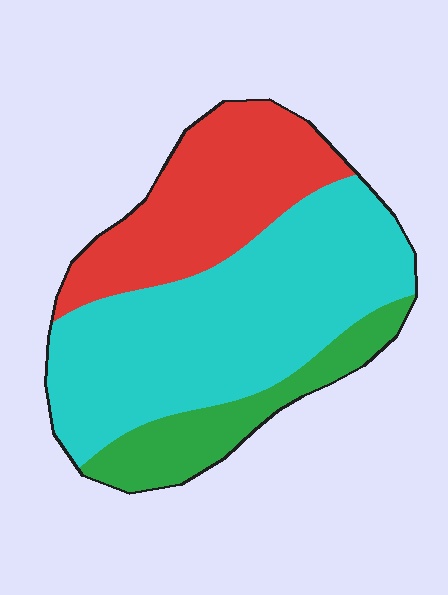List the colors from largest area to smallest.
From largest to smallest: cyan, red, green.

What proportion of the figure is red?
Red takes up about one third (1/3) of the figure.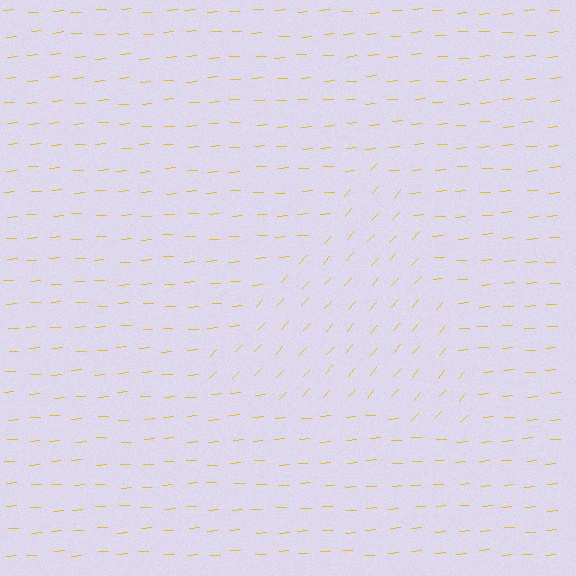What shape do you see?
I see a triangle.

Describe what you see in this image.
The image is filled with small yellow line segments. A triangle region in the image has lines oriented differently from the surrounding lines, creating a visible texture boundary.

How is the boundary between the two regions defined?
The boundary is defined purely by a change in line orientation (approximately 45 degrees difference). All lines are the same color and thickness.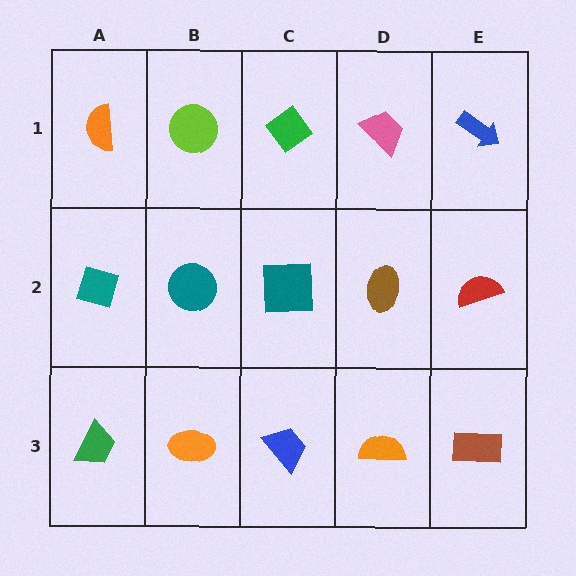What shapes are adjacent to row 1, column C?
A teal square (row 2, column C), a lime circle (row 1, column B), a pink trapezoid (row 1, column D).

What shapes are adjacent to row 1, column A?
A teal diamond (row 2, column A), a lime circle (row 1, column B).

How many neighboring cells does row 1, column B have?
3.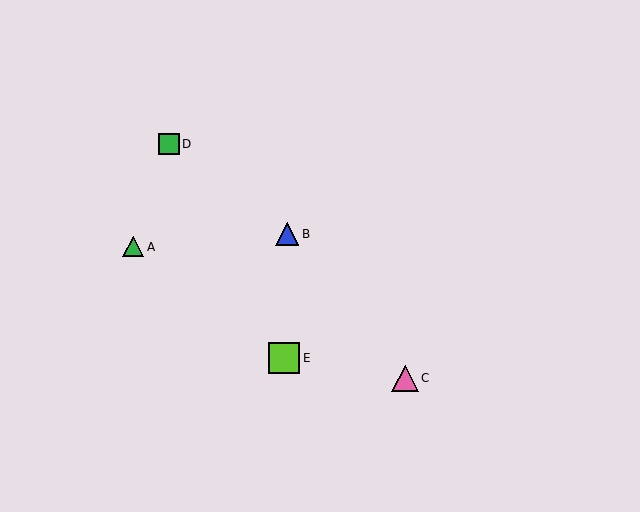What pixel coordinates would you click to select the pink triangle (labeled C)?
Click at (405, 378) to select the pink triangle C.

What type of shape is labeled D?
Shape D is a green square.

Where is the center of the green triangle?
The center of the green triangle is at (133, 247).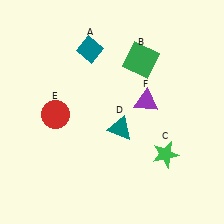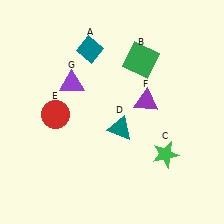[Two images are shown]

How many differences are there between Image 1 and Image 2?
There is 1 difference between the two images.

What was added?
A purple triangle (G) was added in Image 2.